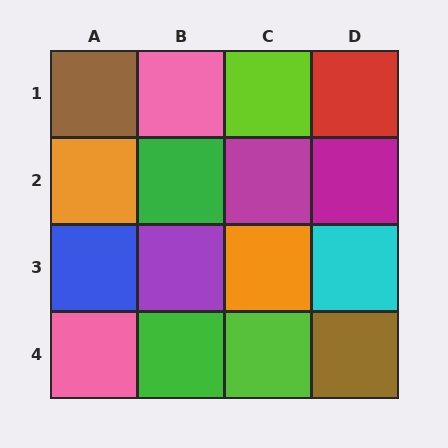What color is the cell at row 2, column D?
Magenta.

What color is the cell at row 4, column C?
Lime.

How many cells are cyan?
1 cell is cyan.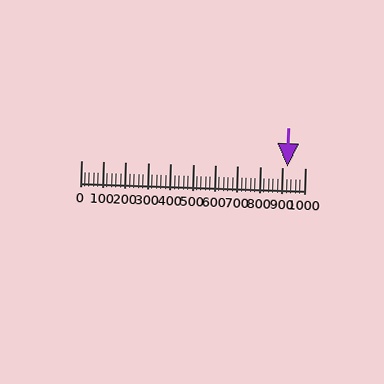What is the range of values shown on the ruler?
The ruler shows values from 0 to 1000.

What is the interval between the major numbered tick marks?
The major tick marks are spaced 100 units apart.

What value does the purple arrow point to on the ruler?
The purple arrow points to approximately 920.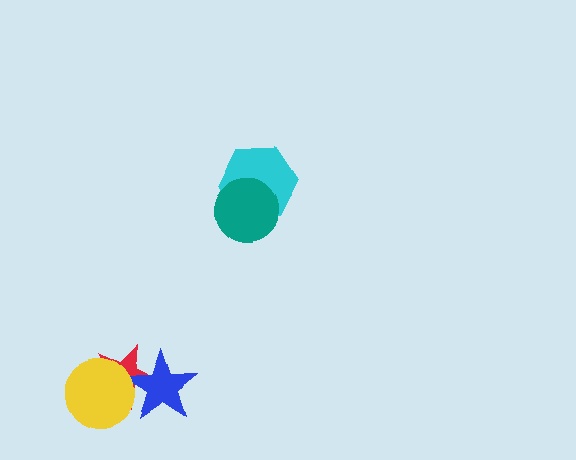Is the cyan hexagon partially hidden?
Yes, it is partially covered by another shape.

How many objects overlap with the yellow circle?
2 objects overlap with the yellow circle.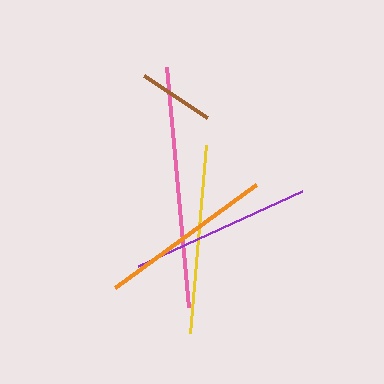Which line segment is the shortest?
The brown line is the shortest at approximately 76 pixels.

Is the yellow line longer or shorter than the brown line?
The yellow line is longer than the brown line.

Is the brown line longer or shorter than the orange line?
The orange line is longer than the brown line.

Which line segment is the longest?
The pink line is the longest at approximately 240 pixels.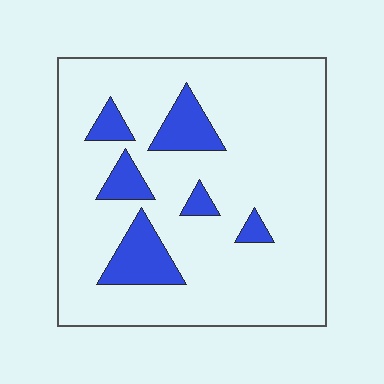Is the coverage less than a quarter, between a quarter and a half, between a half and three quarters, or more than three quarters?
Less than a quarter.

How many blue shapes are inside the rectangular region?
6.